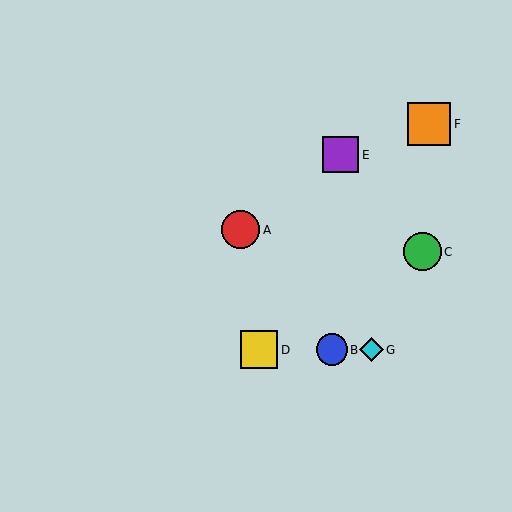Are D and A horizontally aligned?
No, D is at y≈350 and A is at y≈230.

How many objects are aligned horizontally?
3 objects (B, D, G) are aligned horizontally.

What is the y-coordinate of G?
Object G is at y≈350.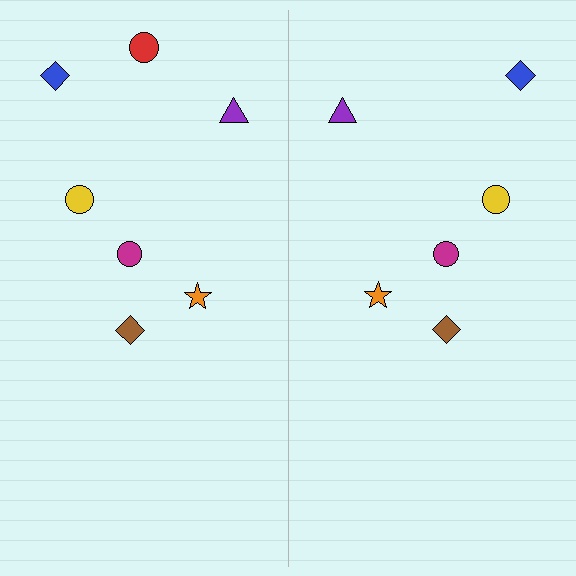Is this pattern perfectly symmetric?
No, the pattern is not perfectly symmetric. A red circle is missing from the right side.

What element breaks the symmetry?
A red circle is missing from the right side.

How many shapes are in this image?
There are 13 shapes in this image.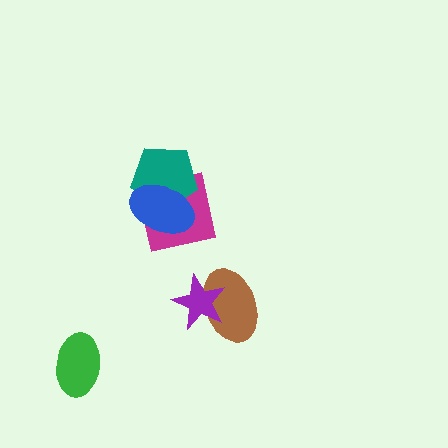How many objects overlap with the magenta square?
2 objects overlap with the magenta square.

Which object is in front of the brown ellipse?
The purple star is in front of the brown ellipse.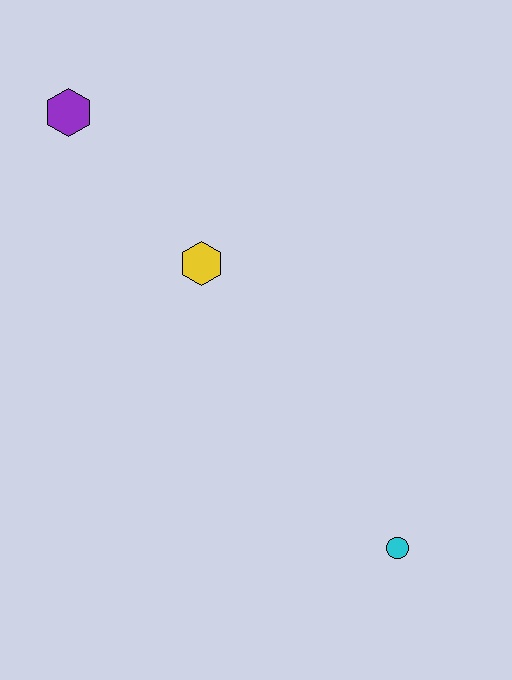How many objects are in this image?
There are 3 objects.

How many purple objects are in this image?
There is 1 purple object.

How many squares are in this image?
There are no squares.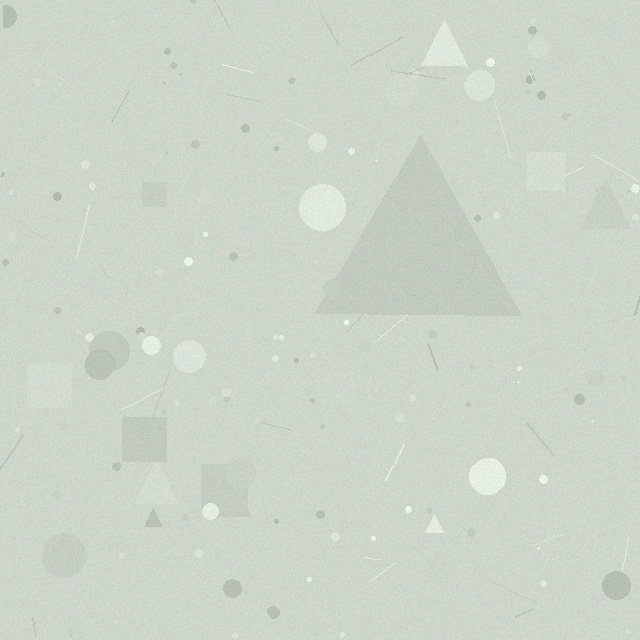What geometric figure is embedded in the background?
A triangle is embedded in the background.